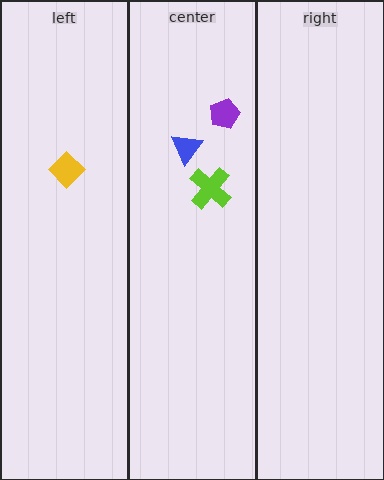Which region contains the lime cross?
The center region.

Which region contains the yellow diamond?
The left region.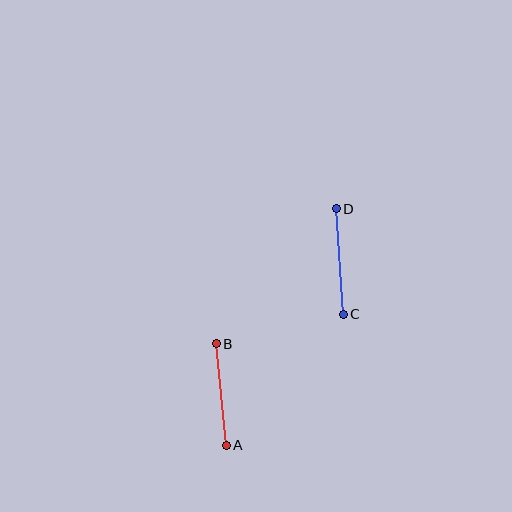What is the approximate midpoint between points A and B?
The midpoint is at approximately (221, 394) pixels.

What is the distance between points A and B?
The distance is approximately 102 pixels.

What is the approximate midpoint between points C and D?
The midpoint is at approximately (340, 262) pixels.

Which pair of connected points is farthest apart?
Points C and D are farthest apart.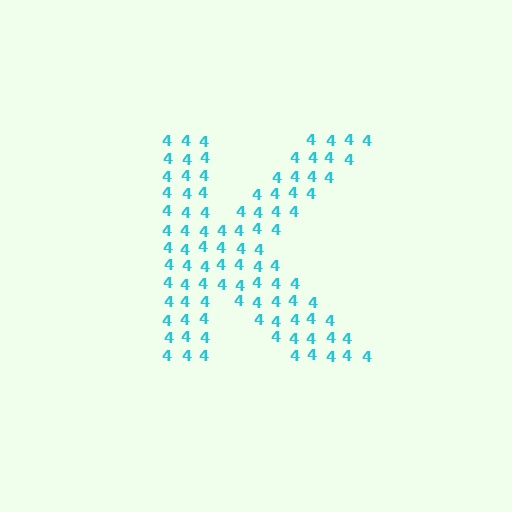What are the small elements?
The small elements are digit 4's.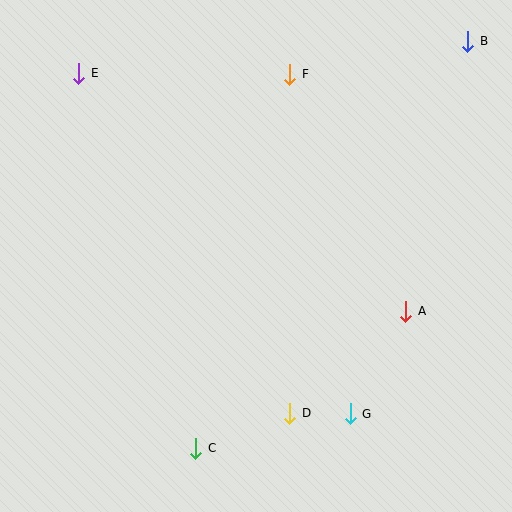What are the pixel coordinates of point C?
Point C is at (196, 448).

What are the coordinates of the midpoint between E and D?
The midpoint between E and D is at (184, 243).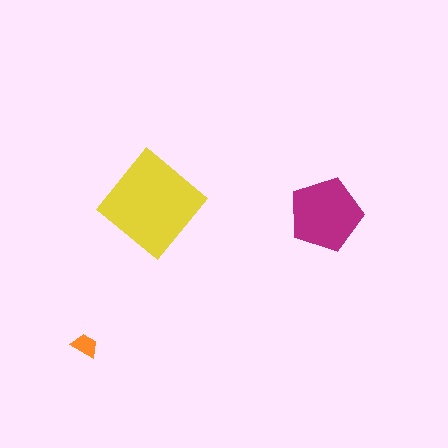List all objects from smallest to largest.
The orange trapezoid, the magenta pentagon, the yellow diamond.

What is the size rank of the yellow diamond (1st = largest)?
1st.